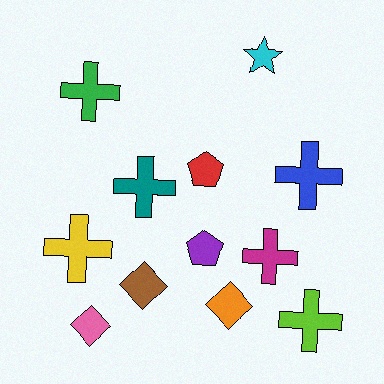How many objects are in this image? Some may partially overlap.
There are 12 objects.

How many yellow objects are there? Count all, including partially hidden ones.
There is 1 yellow object.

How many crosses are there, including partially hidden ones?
There are 6 crosses.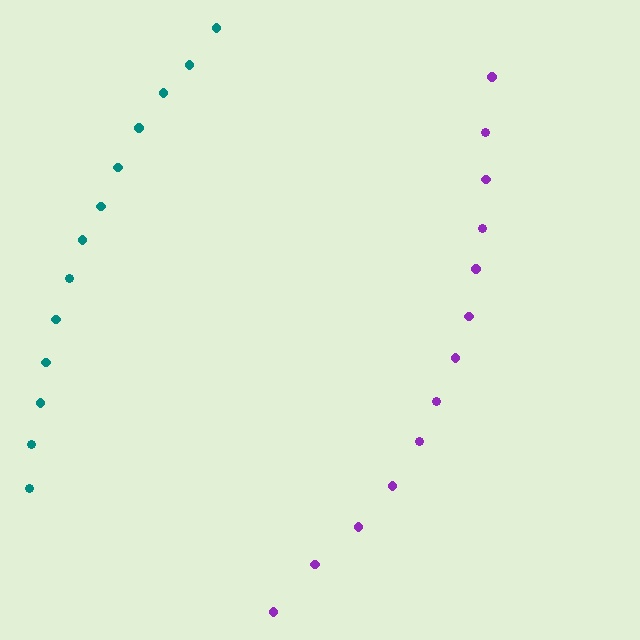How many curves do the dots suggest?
There are 2 distinct paths.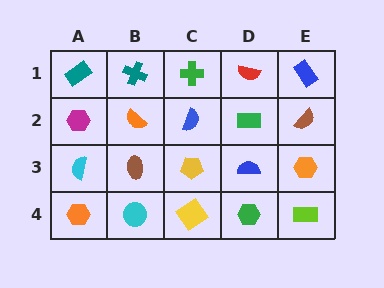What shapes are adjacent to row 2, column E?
A blue rectangle (row 1, column E), an orange hexagon (row 3, column E), a green rectangle (row 2, column D).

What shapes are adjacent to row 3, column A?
A magenta hexagon (row 2, column A), an orange hexagon (row 4, column A), a brown ellipse (row 3, column B).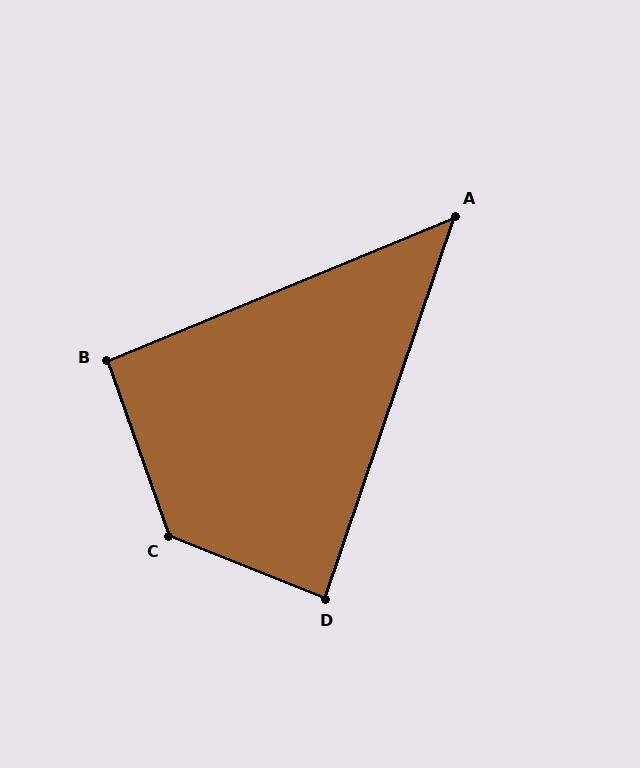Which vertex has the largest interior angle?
C, at approximately 131 degrees.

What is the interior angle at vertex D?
Approximately 87 degrees (approximately right).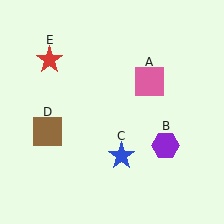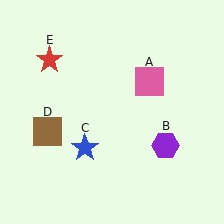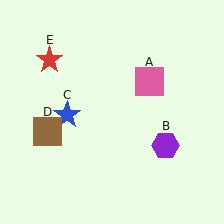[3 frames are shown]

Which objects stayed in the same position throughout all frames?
Pink square (object A) and purple hexagon (object B) and brown square (object D) and red star (object E) remained stationary.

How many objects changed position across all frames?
1 object changed position: blue star (object C).